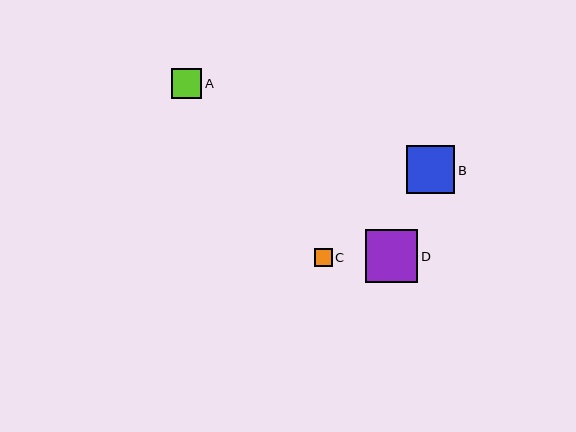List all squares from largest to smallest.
From largest to smallest: D, B, A, C.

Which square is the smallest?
Square C is the smallest with a size of approximately 17 pixels.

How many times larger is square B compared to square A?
Square B is approximately 1.6 times the size of square A.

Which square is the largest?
Square D is the largest with a size of approximately 53 pixels.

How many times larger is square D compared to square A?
Square D is approximately 1.8 times the size of square A.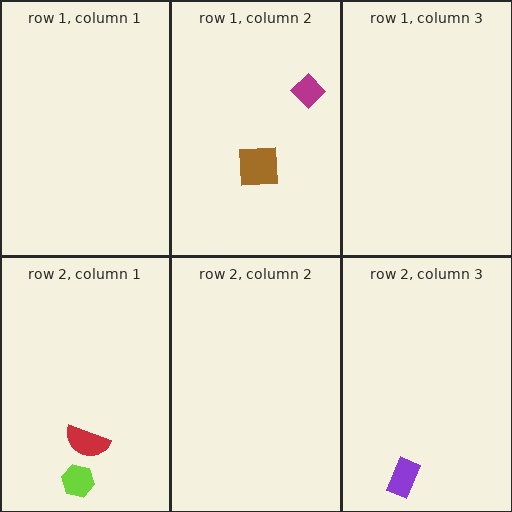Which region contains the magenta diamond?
The row 1, column 2 region.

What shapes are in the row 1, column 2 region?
The brown square, the magenta diamond.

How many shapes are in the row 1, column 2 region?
2.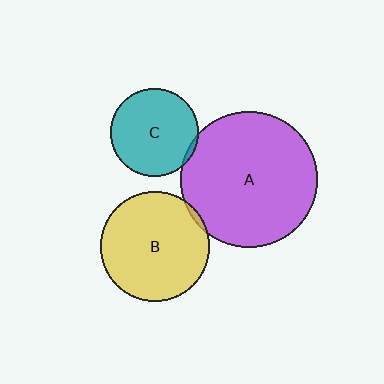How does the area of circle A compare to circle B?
Approximately 1.6 times.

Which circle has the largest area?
Circle A (purple).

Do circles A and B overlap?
Yes.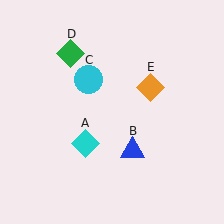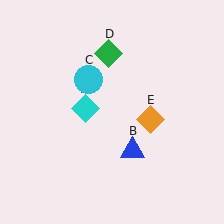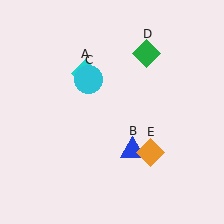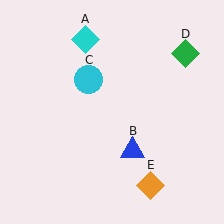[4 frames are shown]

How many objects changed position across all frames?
3 objects changed position: cyan diamond (object A), green diamond (object D), orange diamond (object E).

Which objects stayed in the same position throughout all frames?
Blue triangle (object B) and cyan circle (object C) remained stationary.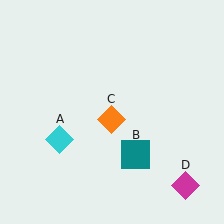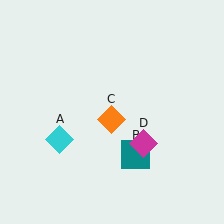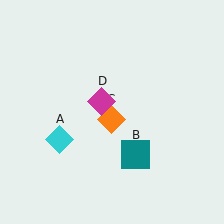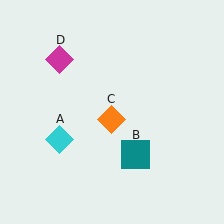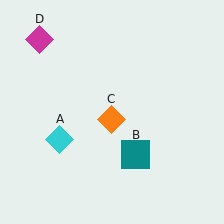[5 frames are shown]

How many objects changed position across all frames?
1 object changed position: magenta diamond (object D).